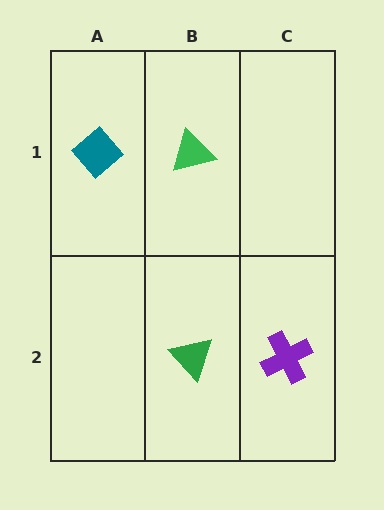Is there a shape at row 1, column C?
No, that cell is empty.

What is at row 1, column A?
A teal diamond.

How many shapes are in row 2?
2 shapes.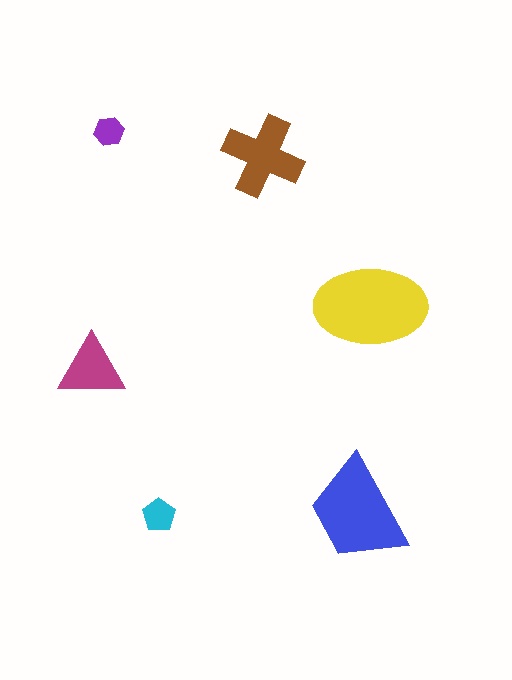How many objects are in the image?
There are 6 objects in the image.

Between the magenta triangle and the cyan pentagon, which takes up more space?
The magenta triangle.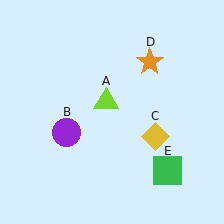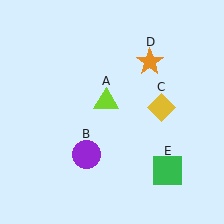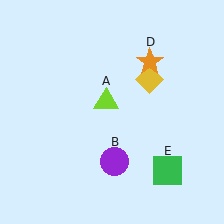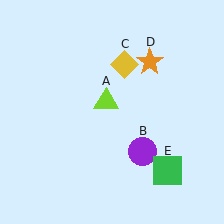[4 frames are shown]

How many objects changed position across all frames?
2 objects changed position: purple circle (object B), yellow diamond (object C).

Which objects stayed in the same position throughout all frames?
Lime triangle (object A) and orange star (object D) and green square (object E) remained stationary.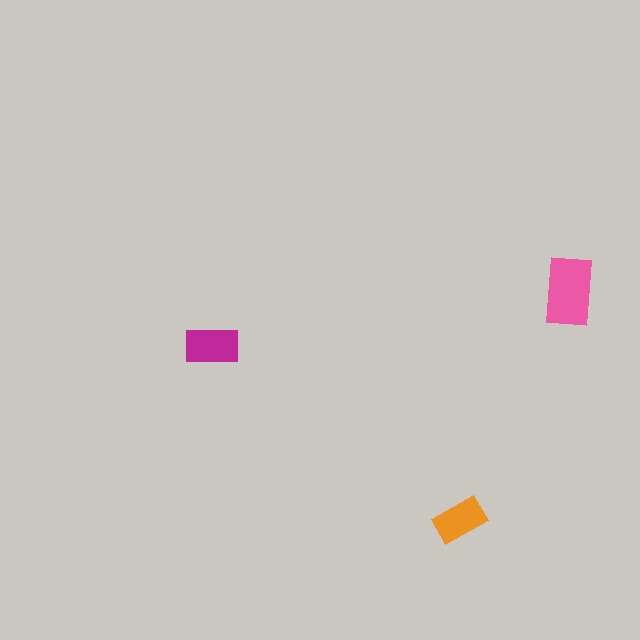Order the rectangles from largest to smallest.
the pink one, the magenta one, the orange one.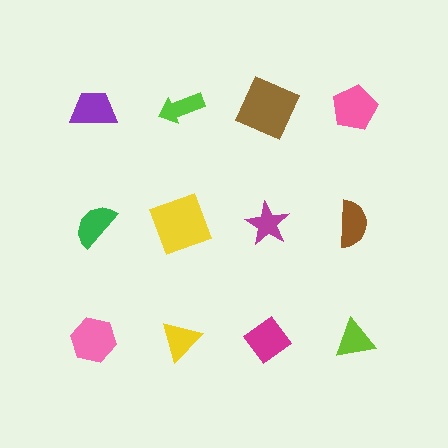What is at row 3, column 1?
A pink hexagon.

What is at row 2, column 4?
A brown semicircle.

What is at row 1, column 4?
A pink pentagon.